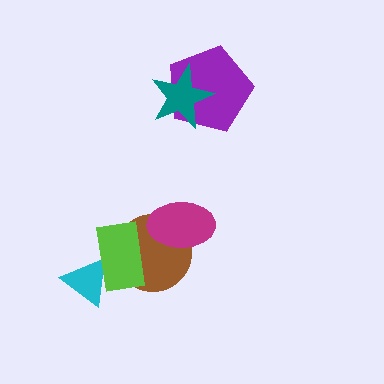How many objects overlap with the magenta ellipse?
1 object overlaps with the magenta ellipse.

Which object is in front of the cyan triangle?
The lime rectangle is in front of the cyan triangle.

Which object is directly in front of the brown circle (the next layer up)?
The magenta ellipse is directly in front of the brown circle.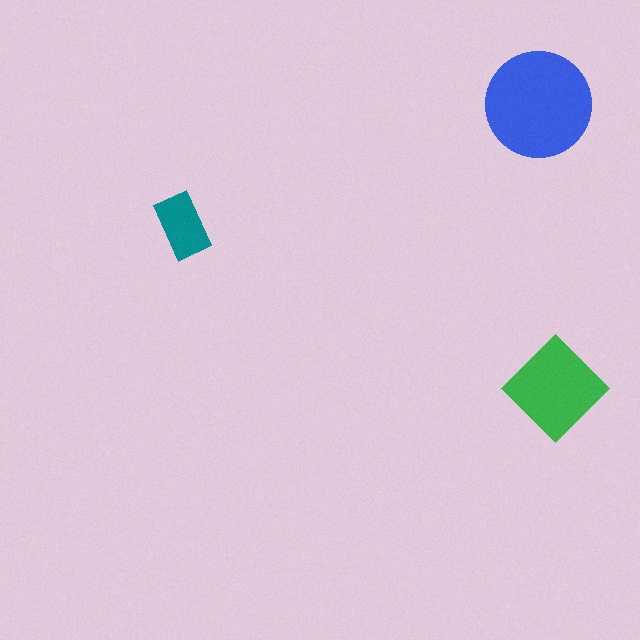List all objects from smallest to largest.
The teal rectangle, the green diamond, the blue circle.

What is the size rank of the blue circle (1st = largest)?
1st.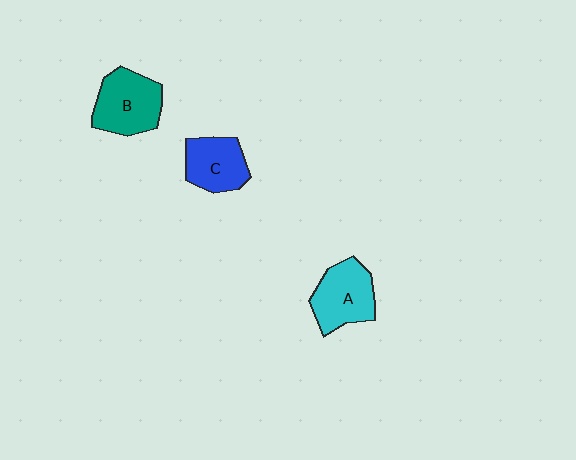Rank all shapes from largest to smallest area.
From largest to smallest: B (teal), A (cyan), C (blue).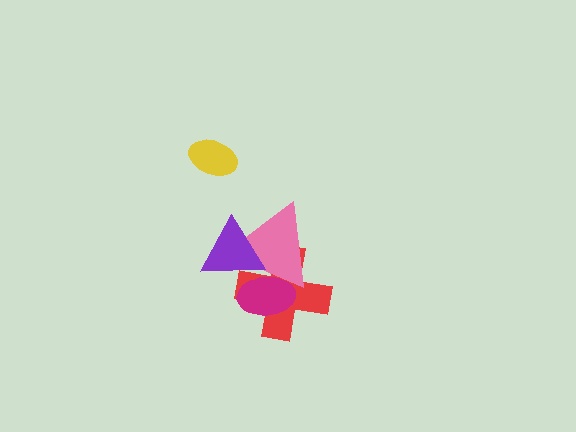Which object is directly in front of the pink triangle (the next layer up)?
The magenta ellipse is directly in front of the pink triangle.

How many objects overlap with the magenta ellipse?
3 objects overlap with the magenta ellipse.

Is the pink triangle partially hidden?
Yes, it is partially covered by another shape.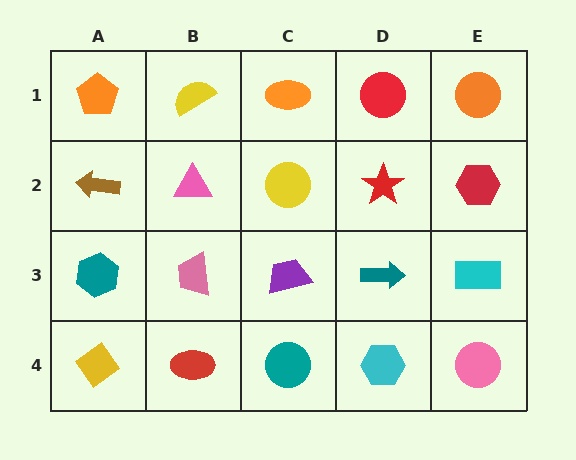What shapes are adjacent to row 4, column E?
A cyan rectangle (row 3, column E), a cyan hexagon (row 4, column D).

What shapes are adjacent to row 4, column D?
A teal arrow (row 3, column D), a teal circle (row 4, column C), a pink circle (row 4, column E).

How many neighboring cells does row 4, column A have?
2.